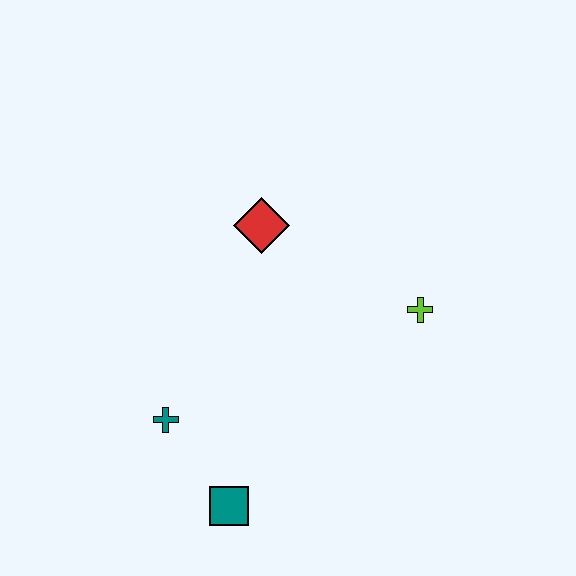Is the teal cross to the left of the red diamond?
Yes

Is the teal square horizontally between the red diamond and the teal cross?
Yes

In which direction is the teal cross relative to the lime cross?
The teal cross is to the left of the lime cross.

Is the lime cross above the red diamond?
No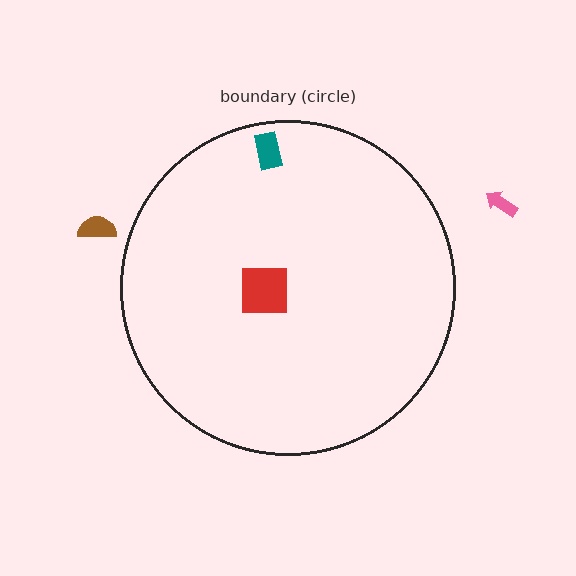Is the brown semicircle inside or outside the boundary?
Outside.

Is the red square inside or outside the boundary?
Inside.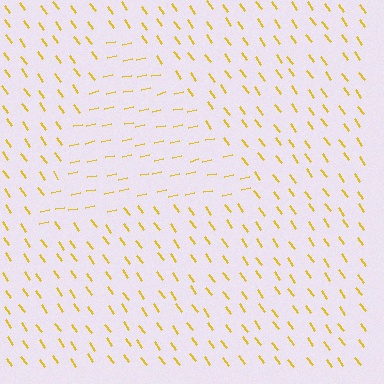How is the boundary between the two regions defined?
The boundary is defined purely by a change in line orientation (approximately 66 degrees difference). All lines are the same color and thickness.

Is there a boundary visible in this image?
Yes, there is a texture boundary formed by a change in line orientation.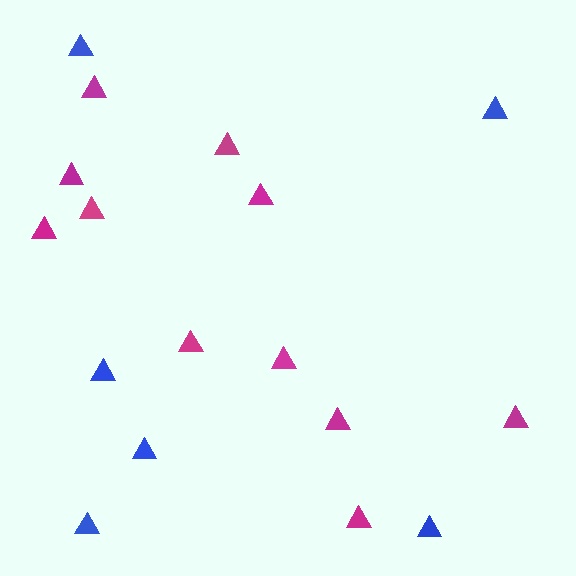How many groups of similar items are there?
There are 2 groups: one group of blue triangles (6) and one group of magenta triangles (11).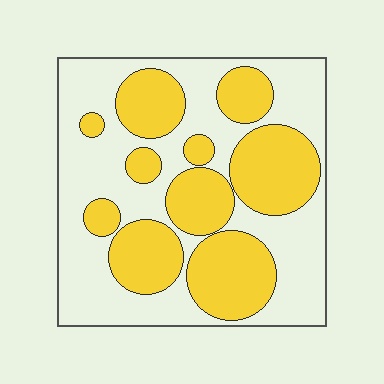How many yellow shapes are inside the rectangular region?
10.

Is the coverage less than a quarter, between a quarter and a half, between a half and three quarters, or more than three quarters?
Between a quarter and a half.